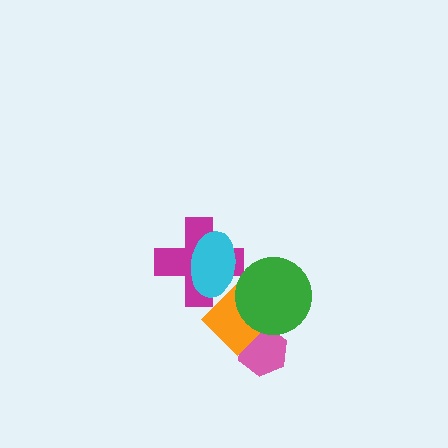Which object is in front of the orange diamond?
The green circle is in front of the orange diamond.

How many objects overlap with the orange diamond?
4 objects overlap with the orange diamond.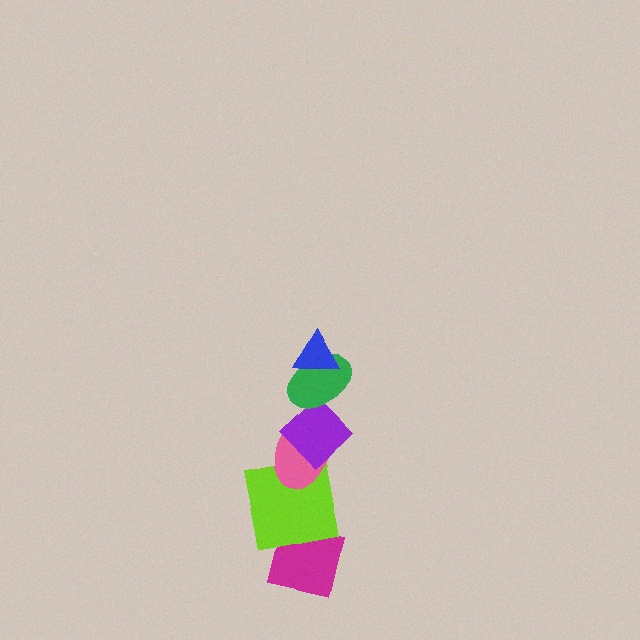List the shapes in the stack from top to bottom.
From top to bottom: the blue triangle, the green ellipse, the purple diamond, the pink ellipse, the lime square, the magenta square.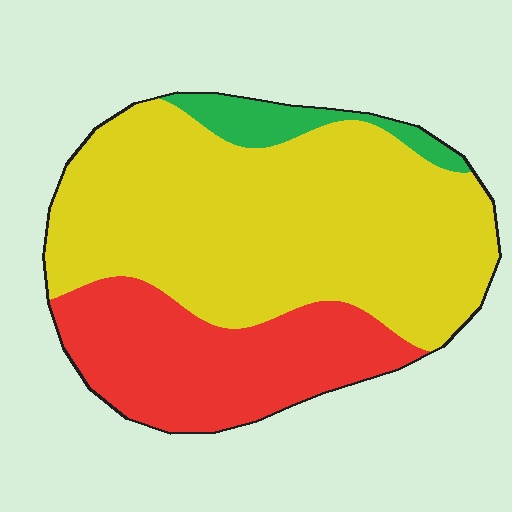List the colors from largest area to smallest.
From largest to smallest: yellow, red, green.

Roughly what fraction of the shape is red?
Red covers around 30% of the shape.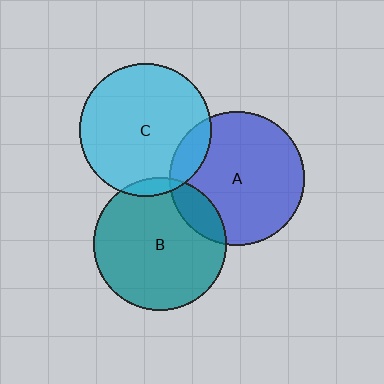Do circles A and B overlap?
Yes.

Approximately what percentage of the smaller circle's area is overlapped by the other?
Approximately 15%.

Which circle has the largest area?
Circle A (blue).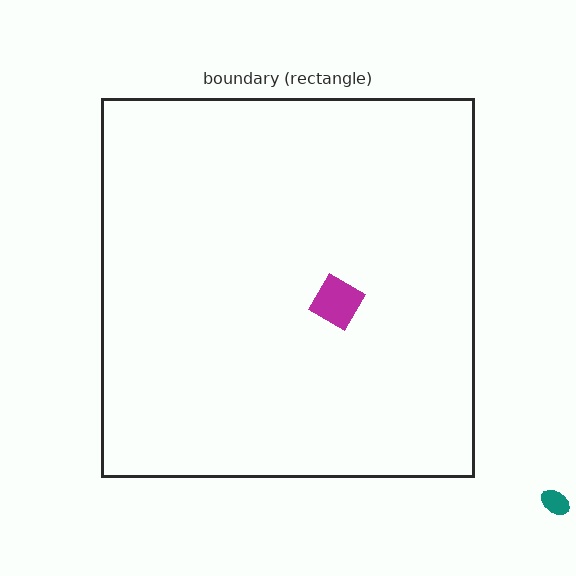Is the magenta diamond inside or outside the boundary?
Inside.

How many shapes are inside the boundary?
1 inside, 1 outside.